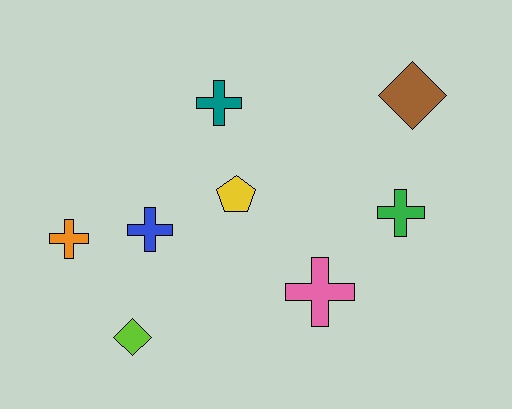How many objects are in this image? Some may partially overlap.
There are 8 objects.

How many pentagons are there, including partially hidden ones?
There is 1 pentagon.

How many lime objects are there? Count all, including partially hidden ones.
There is 1 lime object.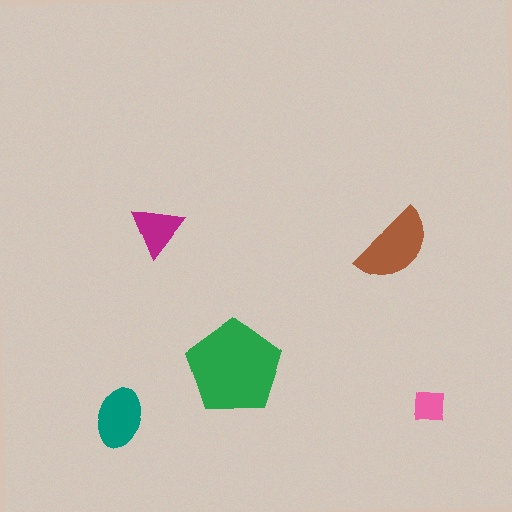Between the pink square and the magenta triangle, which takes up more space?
The magenta triangle.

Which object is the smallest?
The pink square.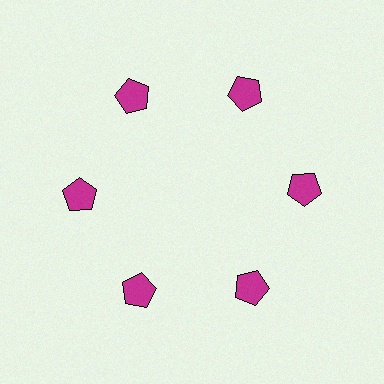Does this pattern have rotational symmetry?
Yes, this pattern has 6-fold rotational symmetry. It looks the same after rotating 60 degrees around the center.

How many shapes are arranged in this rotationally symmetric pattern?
There are 6 shapes, arranged in 6 groups of 1.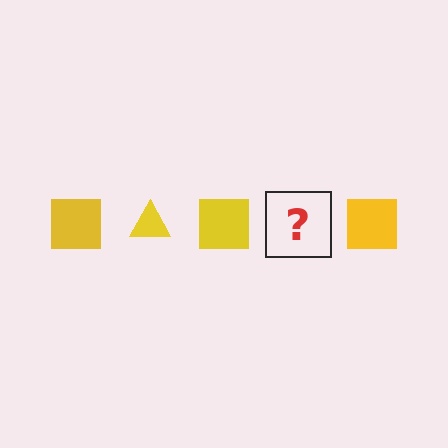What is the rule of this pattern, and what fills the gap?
The rule is that the pattern cycles through square, triangle shapes in yellow. The gap should be filled with a yellow triangle.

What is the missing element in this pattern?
The missing element is a yellow triangle.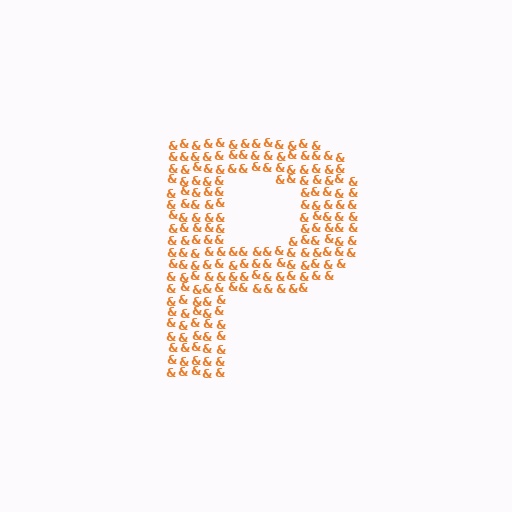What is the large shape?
The large shape is the letter P.